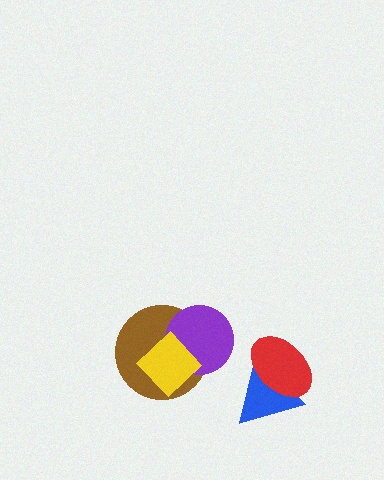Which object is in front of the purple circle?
The yellow diamond is in front of the purple circle.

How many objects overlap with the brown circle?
2 objects overlap with the brown circle.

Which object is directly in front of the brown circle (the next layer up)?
The purple circle is directly in front of the brown circle.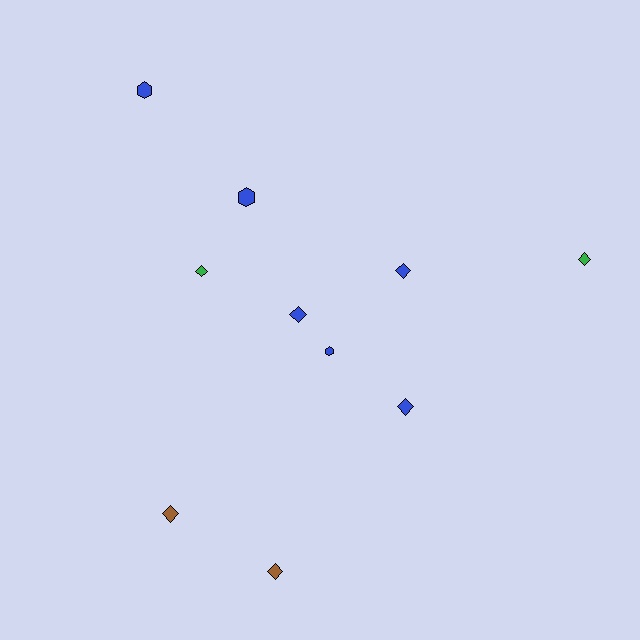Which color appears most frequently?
Blue, with 6 objects.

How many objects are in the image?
There are 10 objects.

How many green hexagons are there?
There are no green hexagons.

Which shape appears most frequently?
Diamond, with 7 objects.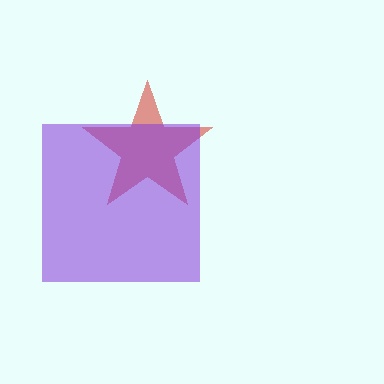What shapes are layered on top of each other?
The layered shapes are: a red star, a purple square.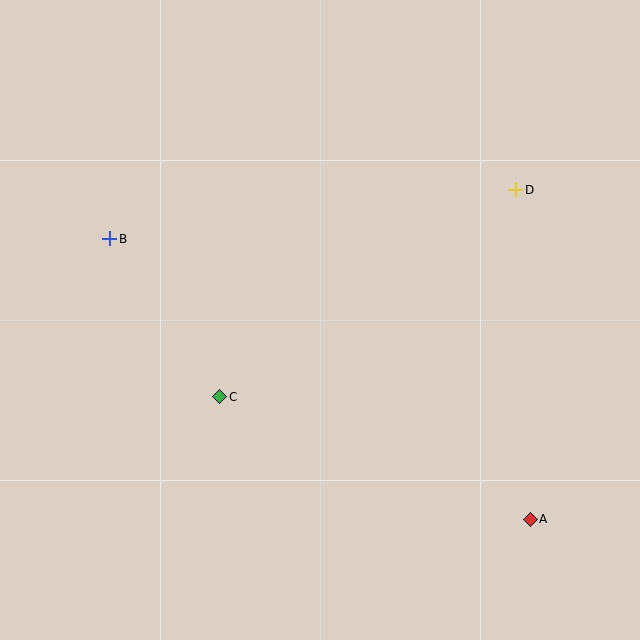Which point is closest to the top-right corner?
Point D is closest to the top-right corner.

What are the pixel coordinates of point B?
Point B is at (110, 239).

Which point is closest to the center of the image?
Point C at (220, 397) is closest to the center.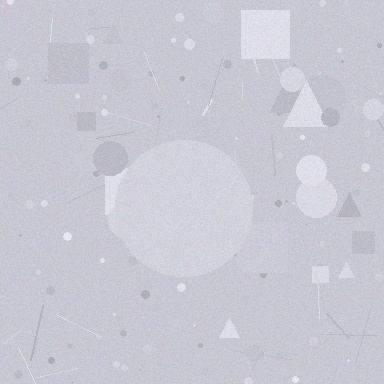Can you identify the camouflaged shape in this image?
The camouflaged shape is a circle.